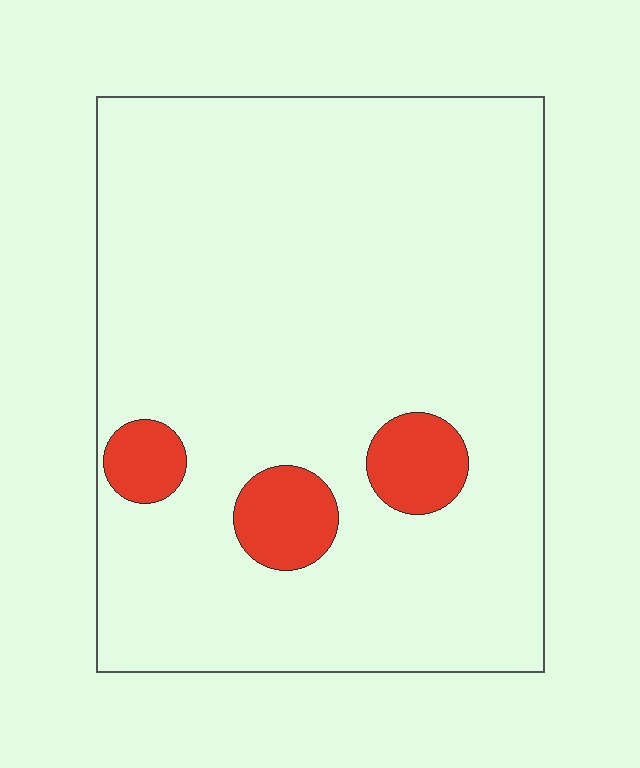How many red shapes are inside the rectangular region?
3.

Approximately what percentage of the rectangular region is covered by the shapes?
Approximately 10%.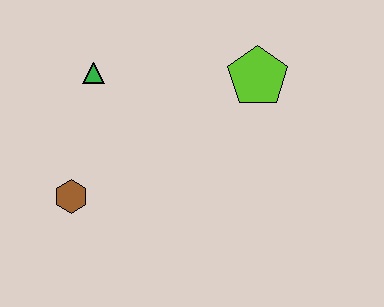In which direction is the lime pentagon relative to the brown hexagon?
The lime pentagon is to the right of the brown hexagon.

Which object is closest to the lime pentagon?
The green triangle is closest to the lime pentagon.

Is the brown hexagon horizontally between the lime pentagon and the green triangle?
No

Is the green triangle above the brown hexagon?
Yes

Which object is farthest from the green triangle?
The lime pentagon is farthest from the green triangle.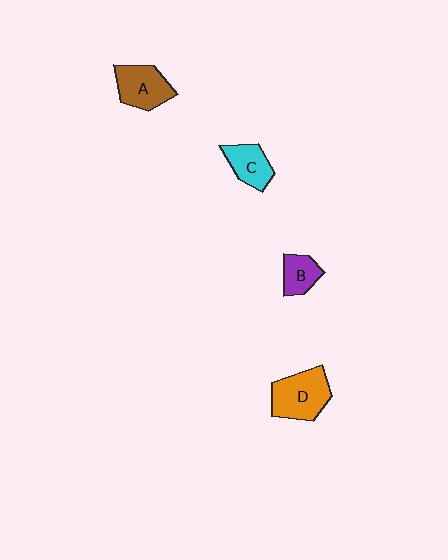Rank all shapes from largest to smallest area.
From largest to smallest: D (orange), A (brown), C (cyan), B (purple).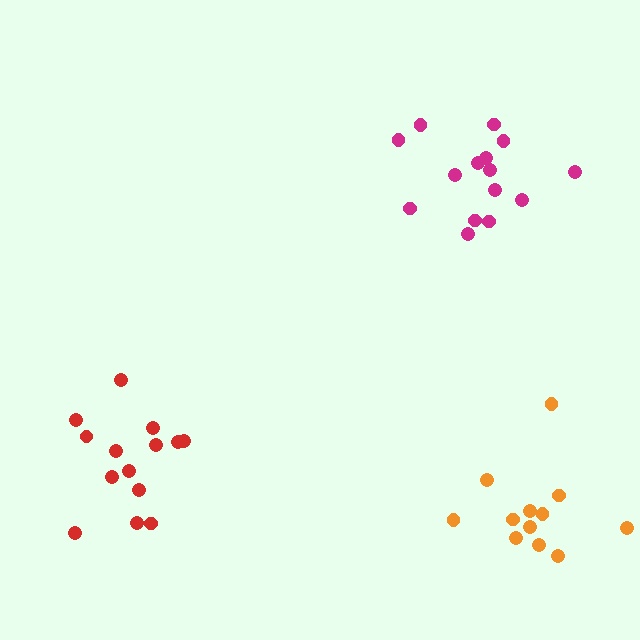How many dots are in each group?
Group 1: 14 dots, Group 2: 15 dots, Group 3: 12 dots (41 total).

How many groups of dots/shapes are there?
There are 3 groups.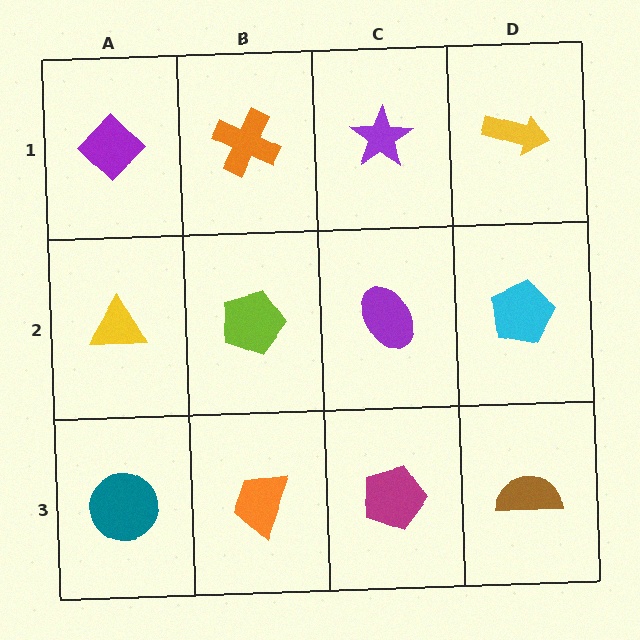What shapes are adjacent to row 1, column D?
A cyan pentagon (row 2, column D), a purple star (row 1, column C).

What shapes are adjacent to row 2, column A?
A purple diamond (row 1, column A), a teal circle (row 3, column A), a lime pentagon (row 2, column B).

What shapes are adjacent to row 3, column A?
A yellow triangle (row 2, column A), an orange trapezoid (row 3, column B).